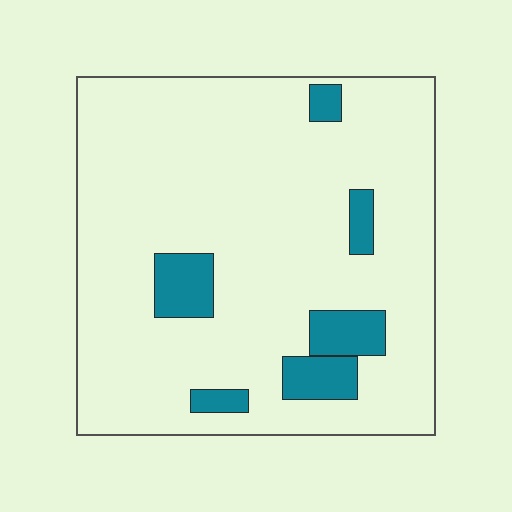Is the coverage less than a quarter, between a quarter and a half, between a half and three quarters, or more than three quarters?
Less than a quarter.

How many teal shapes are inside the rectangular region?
6.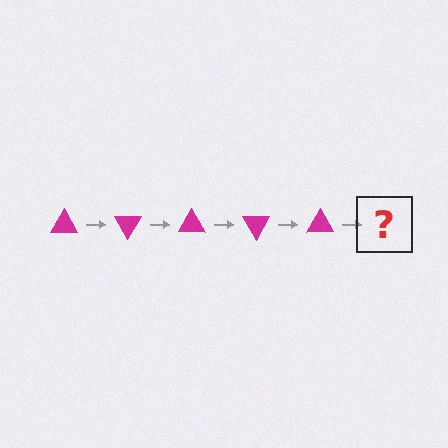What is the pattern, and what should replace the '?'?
The pattern is that the triangle rotates 60 degrees each step. The '?' should be a magenta triangle rotated 300 degrees.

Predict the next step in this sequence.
The next step is a magenta triangle rotated 300 degrees.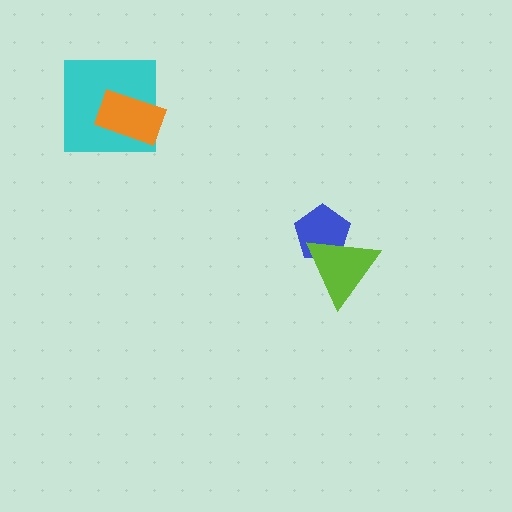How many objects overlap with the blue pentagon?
1 object overlaps with the blue pentagon.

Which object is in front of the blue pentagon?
The lime triangle is in front of the blue pentagon.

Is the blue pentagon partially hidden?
Yes, it is partially covered by another shape.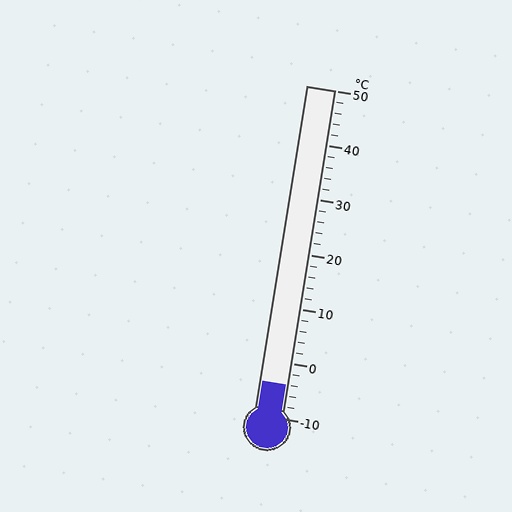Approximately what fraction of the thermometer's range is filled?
The thermometer is filled to approximately 10% of its range.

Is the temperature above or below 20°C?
The temperature is below 20°C.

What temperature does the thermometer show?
The thermometer shows approximately -4°C.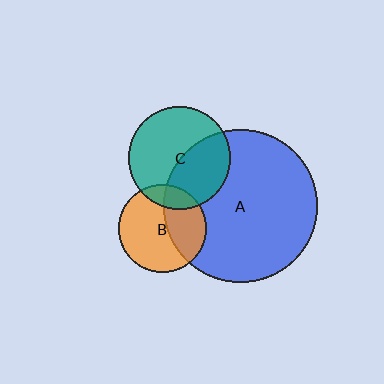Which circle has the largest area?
Circle A (blue).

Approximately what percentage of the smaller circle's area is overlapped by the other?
Approximately 40%.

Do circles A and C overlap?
Yes.